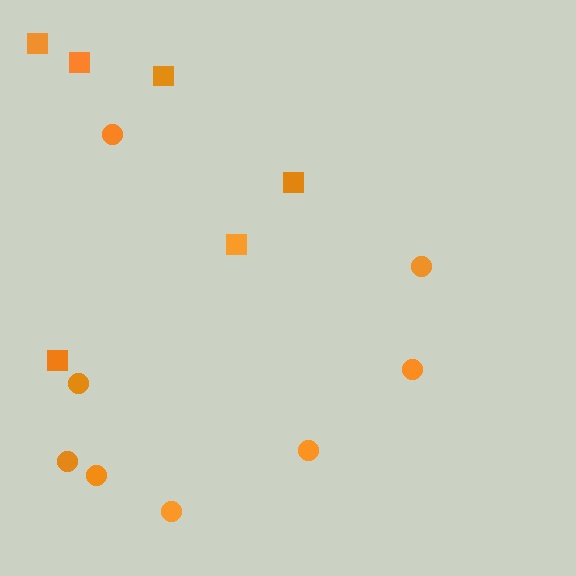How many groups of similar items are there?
There are 2 groups: one group of circles (8) and one group of squares (6).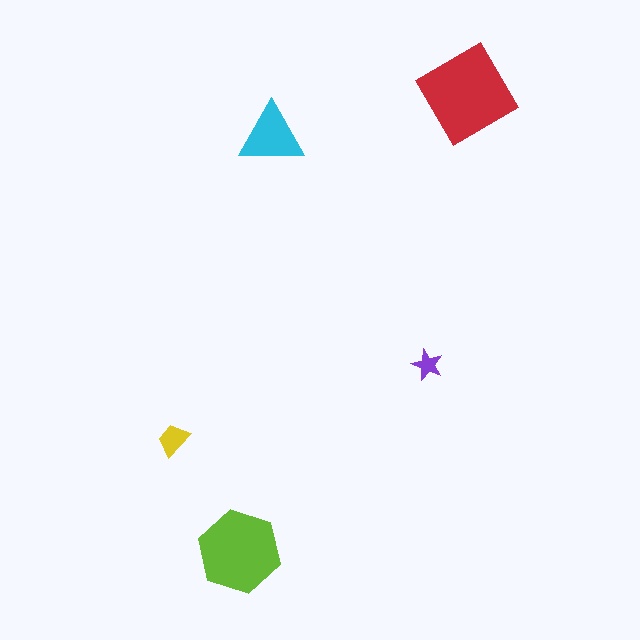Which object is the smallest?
The purple star.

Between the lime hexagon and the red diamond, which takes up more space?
The red diamond.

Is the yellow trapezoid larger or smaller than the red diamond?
Smaller.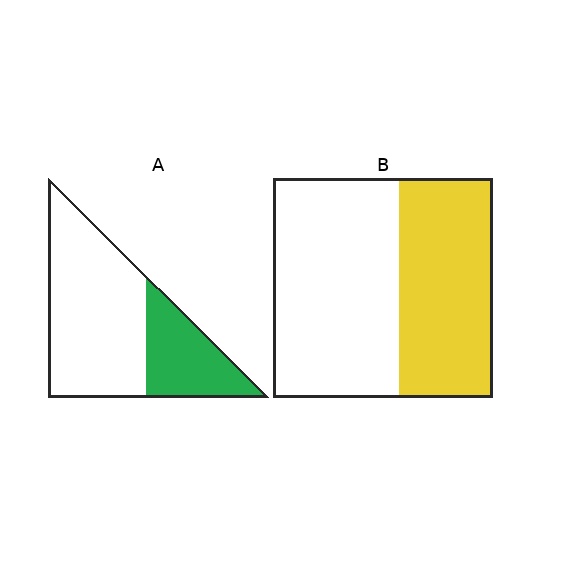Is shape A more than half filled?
No.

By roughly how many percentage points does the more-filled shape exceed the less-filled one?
By roughly 10 percentage points (B over A).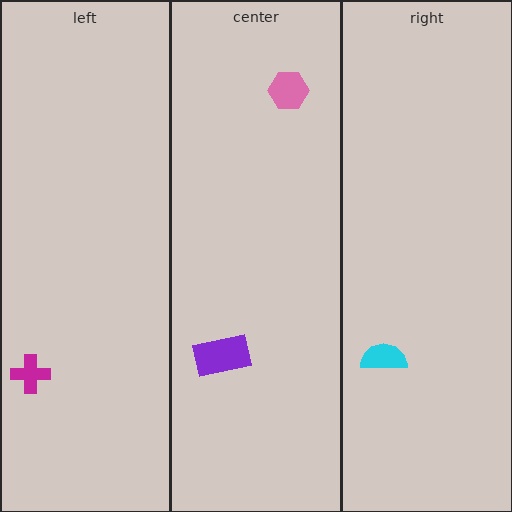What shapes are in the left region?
The magenta cross.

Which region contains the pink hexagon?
The center region.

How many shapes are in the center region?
2.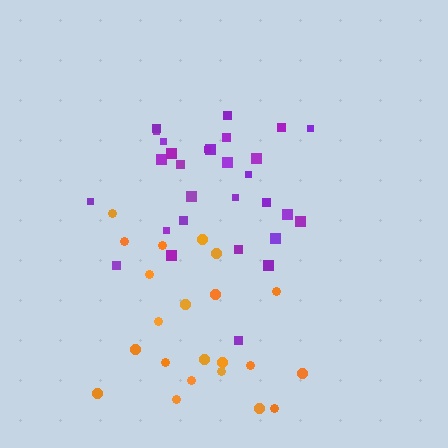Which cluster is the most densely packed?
Purple.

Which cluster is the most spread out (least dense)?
Orange.